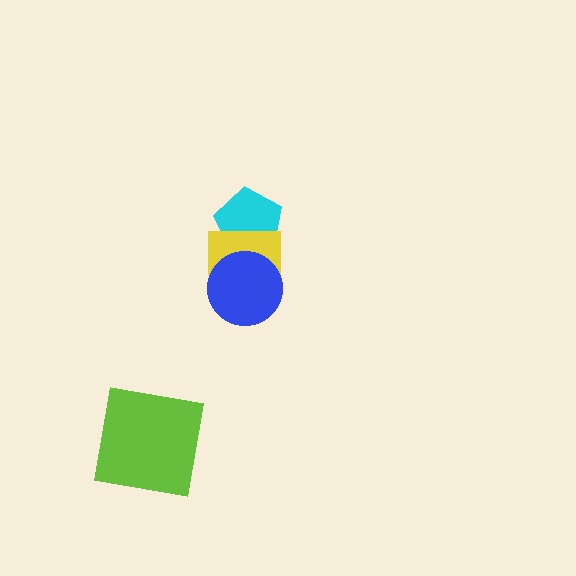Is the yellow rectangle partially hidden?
Yes, it is partially covered by another shape.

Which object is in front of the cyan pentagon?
The yellow rectangle is in front of the cyan pentagon.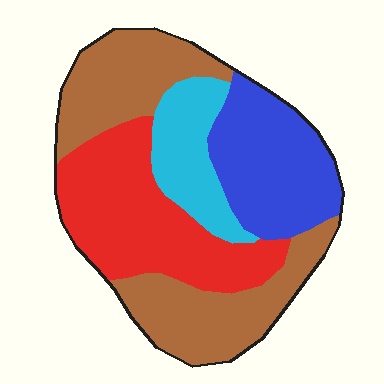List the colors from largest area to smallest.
From largest to smallest: brown, red, blue, cyan.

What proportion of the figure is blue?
Blue covers 22% of the figure.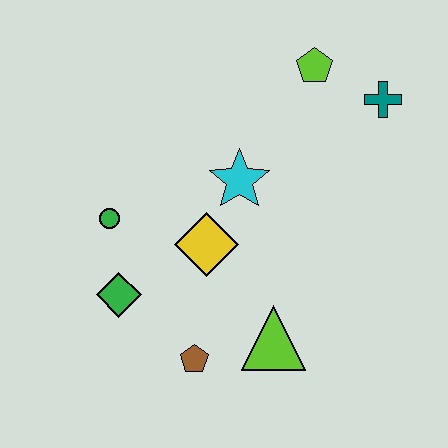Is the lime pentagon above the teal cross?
Yes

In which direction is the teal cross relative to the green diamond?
The teal cross is to the right of the green diamond.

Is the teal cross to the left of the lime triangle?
No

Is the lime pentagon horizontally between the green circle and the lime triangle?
No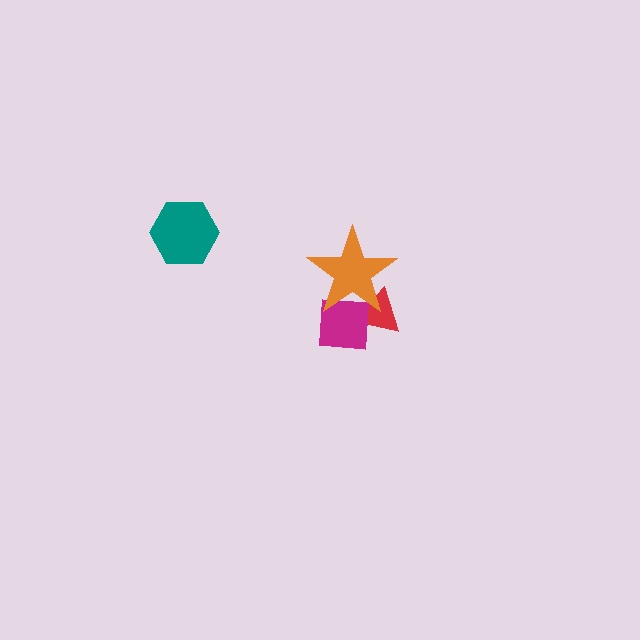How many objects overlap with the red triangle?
2 objects overlap with the red triangle.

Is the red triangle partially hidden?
Yes, it is partially covered by another shape.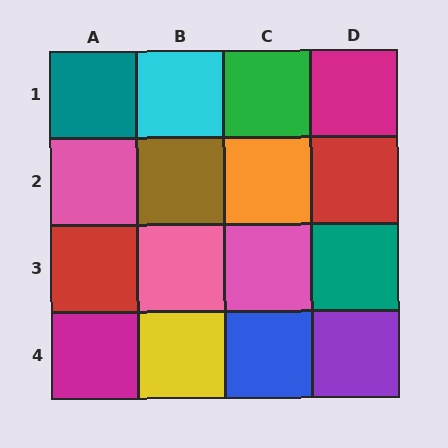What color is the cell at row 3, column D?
Teal.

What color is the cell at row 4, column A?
Magenta.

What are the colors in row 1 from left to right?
Teal, cyan, green, magenta.